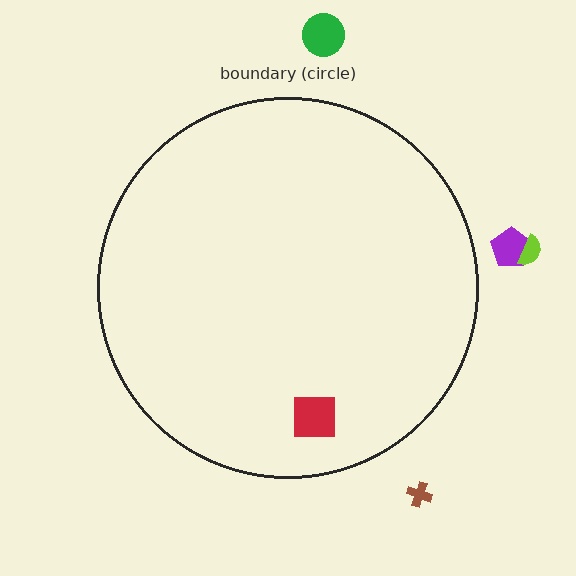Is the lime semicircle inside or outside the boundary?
Outside.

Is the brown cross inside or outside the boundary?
Outside.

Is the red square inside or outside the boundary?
Inside.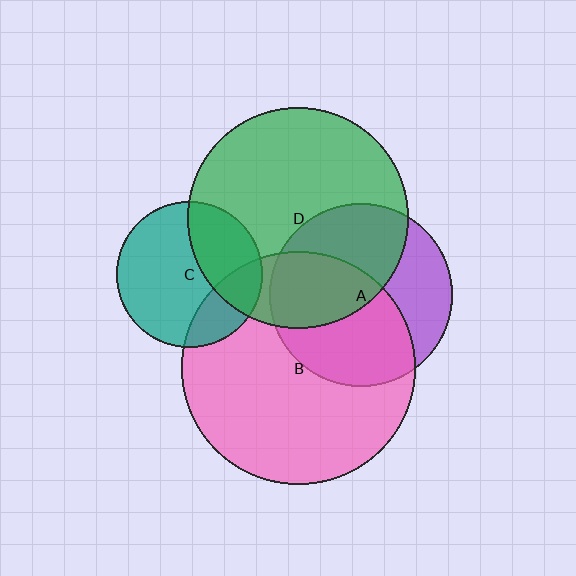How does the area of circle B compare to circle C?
Approximately 2.6 times.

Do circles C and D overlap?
Yes.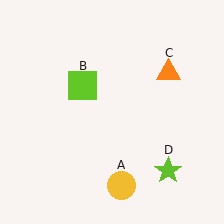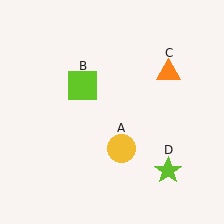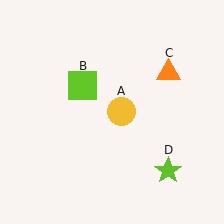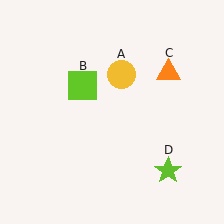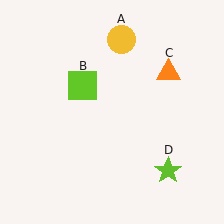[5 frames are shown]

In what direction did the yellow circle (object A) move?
The yellow circle (object A) moved up.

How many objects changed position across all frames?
1 object changed position: yellow circle (object A).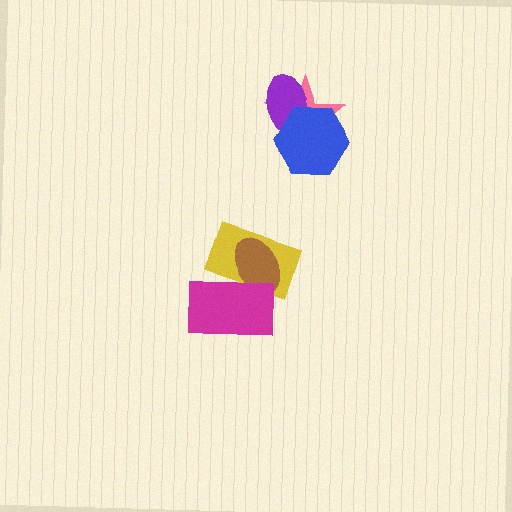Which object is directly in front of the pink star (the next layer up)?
The purple ellipse is directly in front of the pink star.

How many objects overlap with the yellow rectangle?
2 objects overlap with the yellow rectangle.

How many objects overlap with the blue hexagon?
2 objects overlap with the blue hexagon.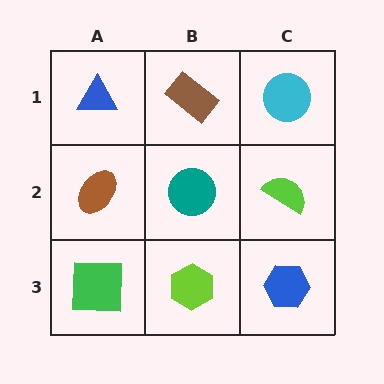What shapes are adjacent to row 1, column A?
A brown ellipse (row 2, column A), a brown rectangle (row 1, column B).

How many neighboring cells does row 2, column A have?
3.